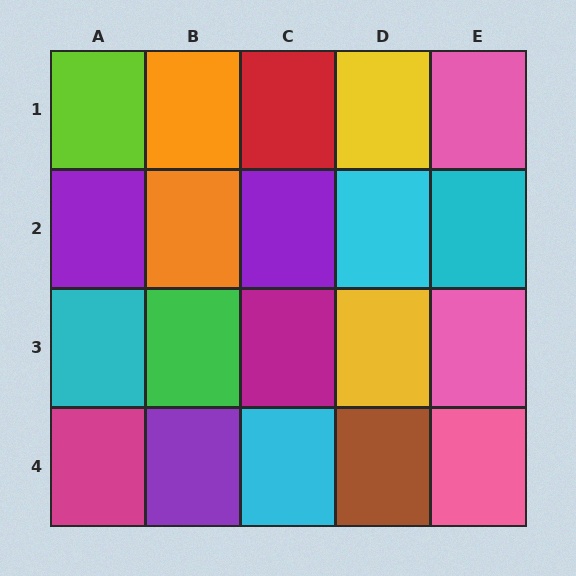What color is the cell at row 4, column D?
Brown.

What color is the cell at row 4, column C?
Cyan.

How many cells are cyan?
4 cells are cyan.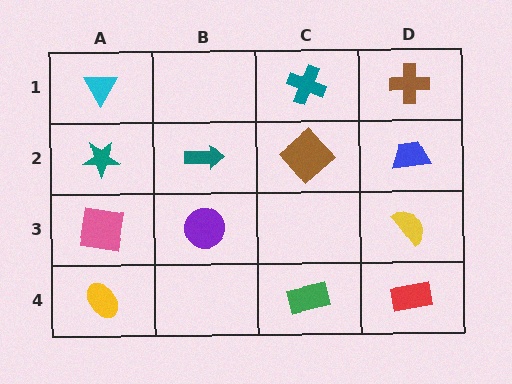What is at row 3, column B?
A purple circle.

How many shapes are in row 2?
4 shapes.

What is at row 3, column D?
A yellow semicircle.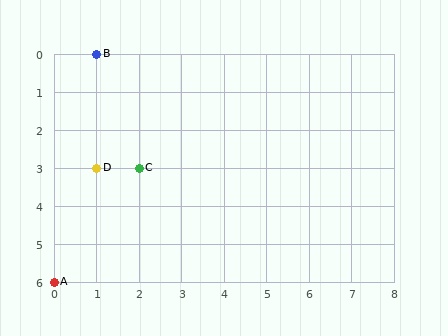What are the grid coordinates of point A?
Point A is at grid coordinates (0, 6).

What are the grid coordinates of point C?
Point C is at grid coordinates (2, 3).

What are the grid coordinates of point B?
Point B is at grid coordinates (1, 0).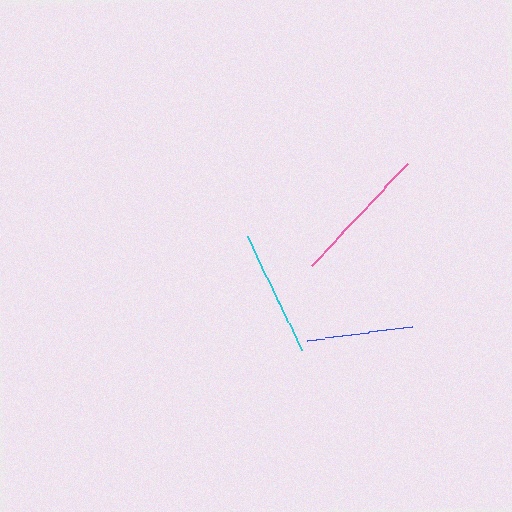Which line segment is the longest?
The pink line is the longest at approximately 141 pixels.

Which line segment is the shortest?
The blue line is the shortest at approximately 106 pixels.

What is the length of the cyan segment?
The cyan segment is approximately 126 pixels long.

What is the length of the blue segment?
The blue segment is approximately 106 pixels long.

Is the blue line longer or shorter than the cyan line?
The cyan line is longer than the blue line.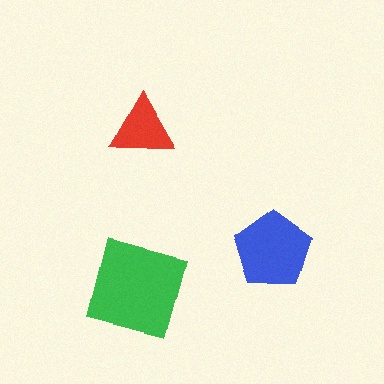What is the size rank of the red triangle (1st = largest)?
3rd.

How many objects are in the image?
There are 3 objects in the image.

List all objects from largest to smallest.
The green square, the blue pentagon, the red triangle.